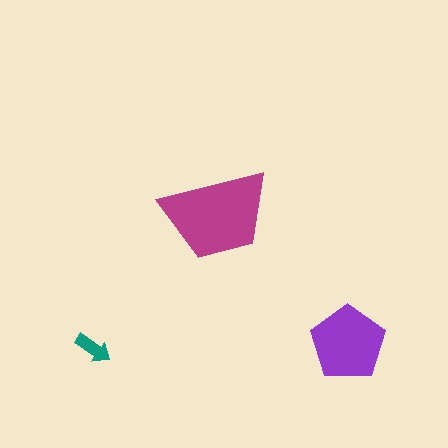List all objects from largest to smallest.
The magenta trapezoid, the purple pentagon, the teal arrow.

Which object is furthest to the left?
The teal arrow is leftmost.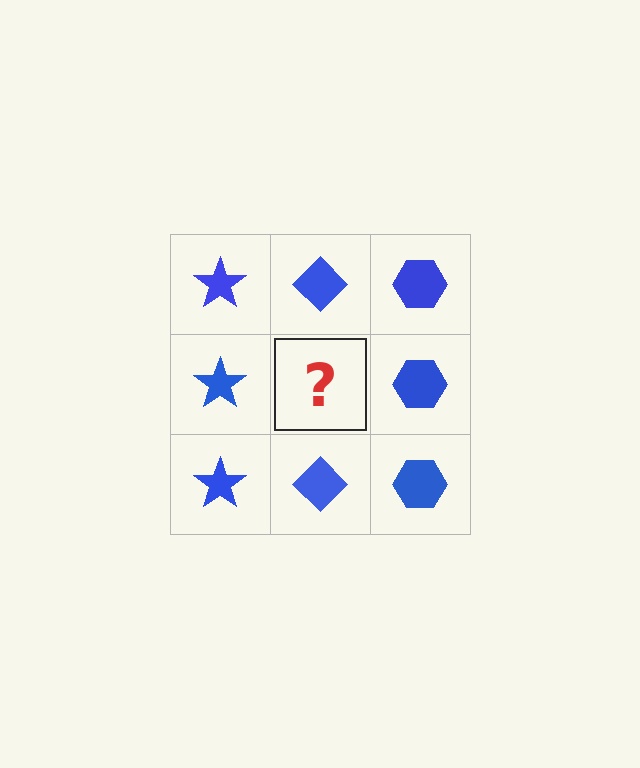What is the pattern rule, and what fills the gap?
The rule is that each column has a consistent shape. The gap should be filled with a blue diamond.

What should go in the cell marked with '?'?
The missing cell should contain a blue diamond.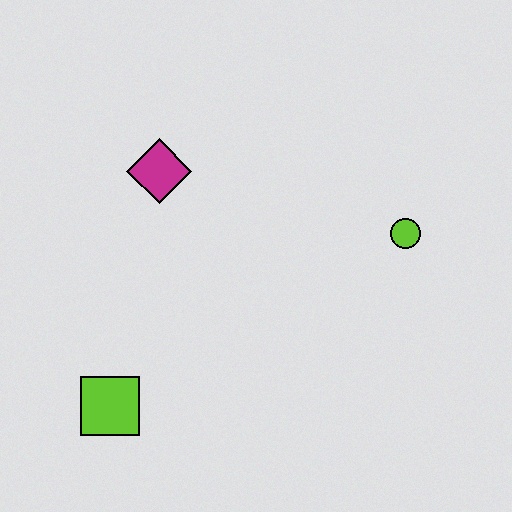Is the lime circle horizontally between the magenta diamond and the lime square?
No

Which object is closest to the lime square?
The magenta diamond is closest to the lime square.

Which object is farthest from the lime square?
The lime circle is farthest from the lime square.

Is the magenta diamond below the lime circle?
No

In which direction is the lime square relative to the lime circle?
The lime square is to the left of the lime circle.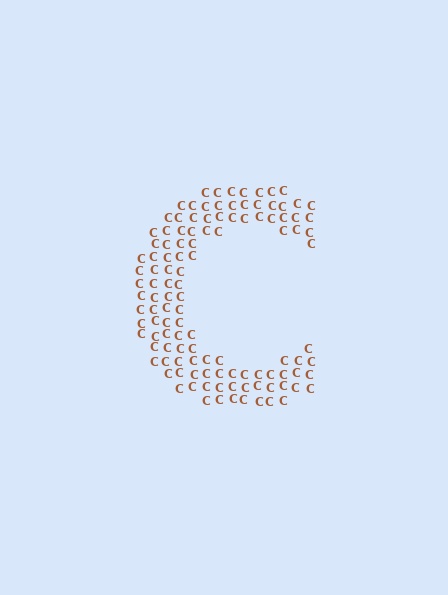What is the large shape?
The large shape is the letter C.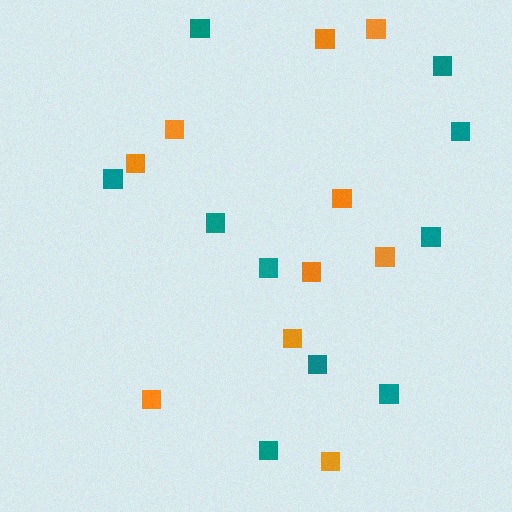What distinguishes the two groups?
There are 2 groups: one group of teal squares (10) and one group of orange squares (10).